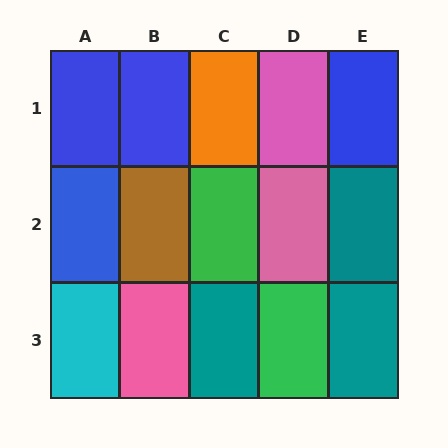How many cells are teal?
3 cells are teal.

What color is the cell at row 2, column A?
Blue.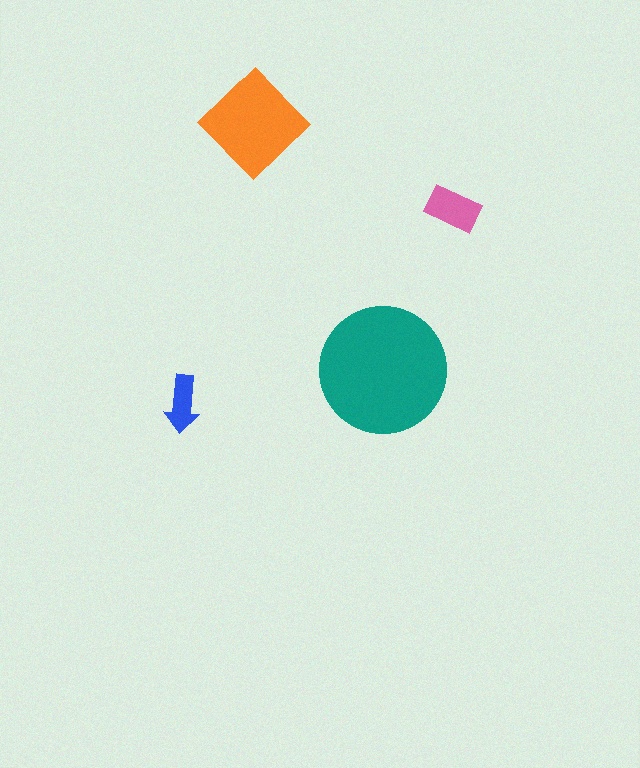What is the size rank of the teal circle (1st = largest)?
1st.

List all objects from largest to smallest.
The teal circle, the orange diamond, the pink rectangle, the blue arrow.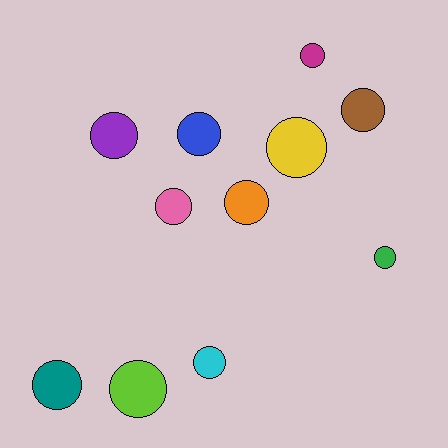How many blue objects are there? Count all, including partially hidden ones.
There is 1 blue object.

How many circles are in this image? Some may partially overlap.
There are 11 circles.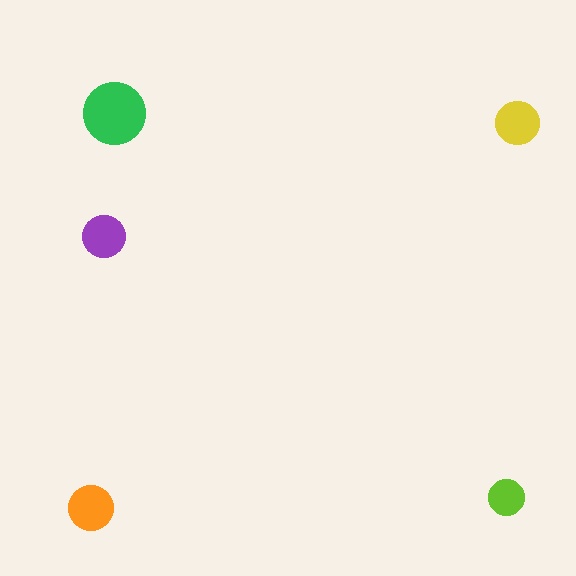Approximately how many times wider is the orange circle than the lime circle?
About 1.5 times wider.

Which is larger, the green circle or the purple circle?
The green one.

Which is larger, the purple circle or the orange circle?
The orange one.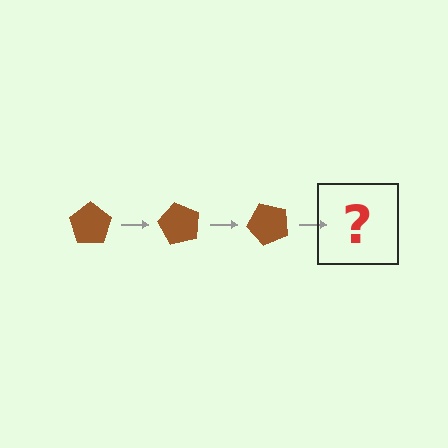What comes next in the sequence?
The next element should be a brown pentagon rotated 180 degrees.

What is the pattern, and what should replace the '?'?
The pattern is that the pentagon rotates 60 degrees each step. The '?' should be a brown pentagon rotated 180 degrees.